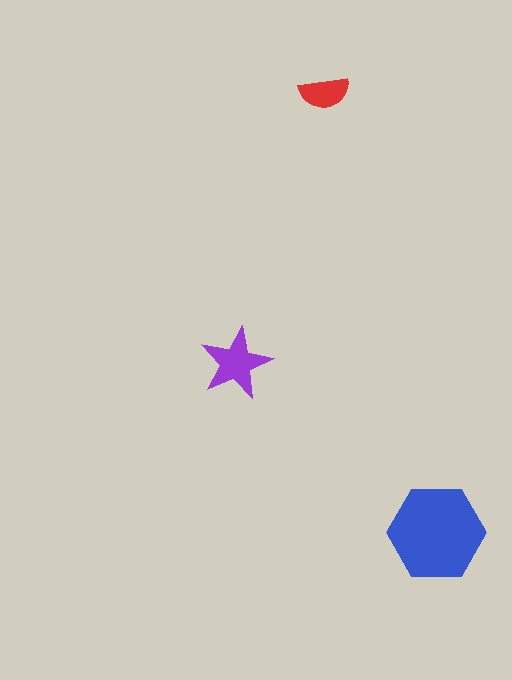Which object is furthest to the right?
The blue hexagon is rightmost.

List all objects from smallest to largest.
The red semicircle, the purple star, the blue hexagon.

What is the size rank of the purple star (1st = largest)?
2nd.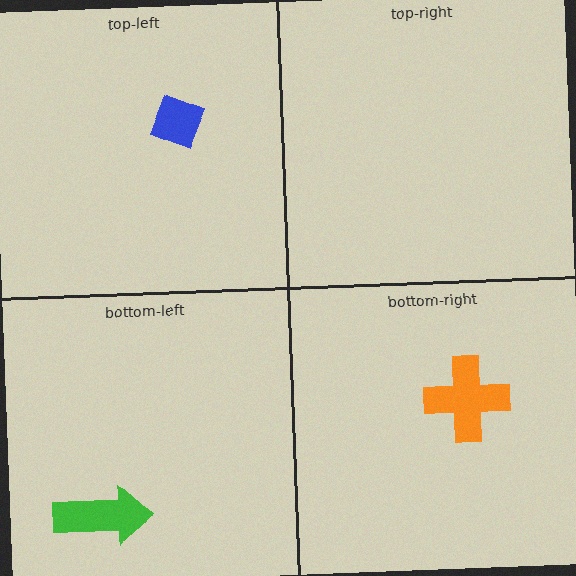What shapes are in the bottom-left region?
The green arrow.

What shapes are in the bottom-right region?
The orange cross.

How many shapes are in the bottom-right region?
1.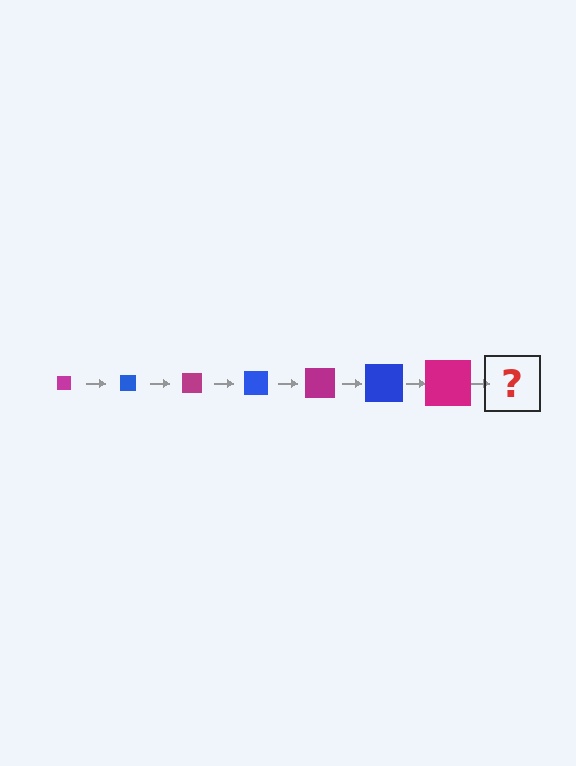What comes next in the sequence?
The next element should be a blue square, larger than the previous one.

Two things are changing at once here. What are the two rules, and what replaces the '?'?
The two rules are that the square grows larger each step and the color cycles through magenta and blue. The '?' should be a blue square, larger than the previous one.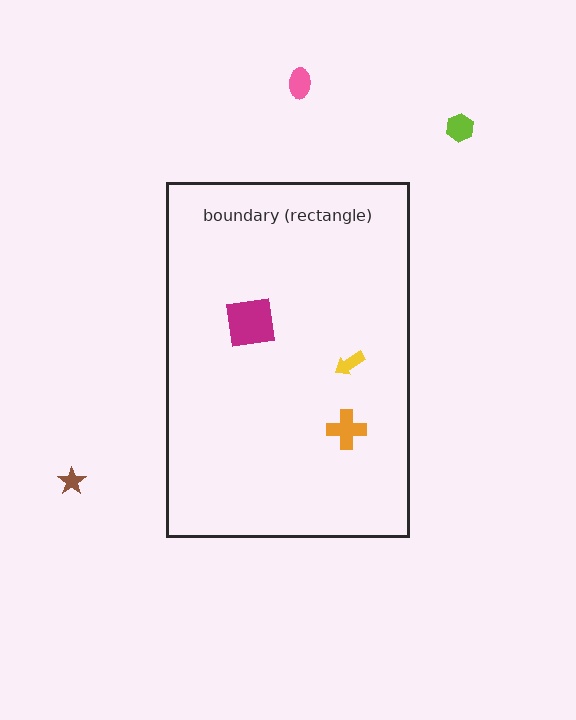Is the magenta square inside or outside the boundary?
Inside.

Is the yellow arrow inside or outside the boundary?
Inside.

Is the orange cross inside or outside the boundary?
Inside.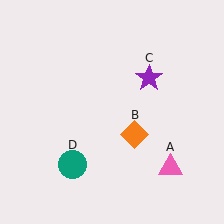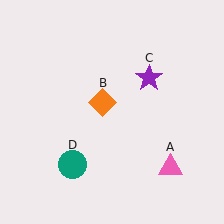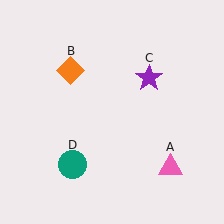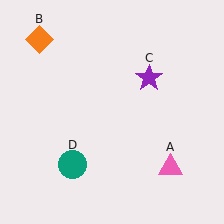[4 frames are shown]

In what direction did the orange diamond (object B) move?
The orange diamond (object B) moved up and to the left.